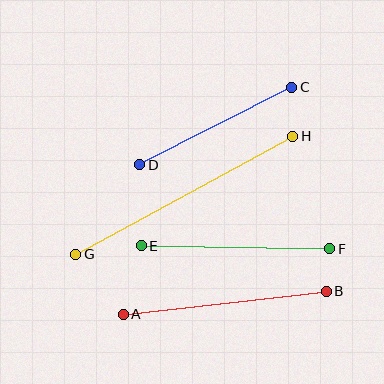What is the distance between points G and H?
The distance is approximately 247 pixels.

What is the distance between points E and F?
The distance is approximately 189 pixels.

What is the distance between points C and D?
The distance is approximately 171 pixels.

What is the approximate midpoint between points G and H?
The midpoint is at approximately (184, 195) pixels.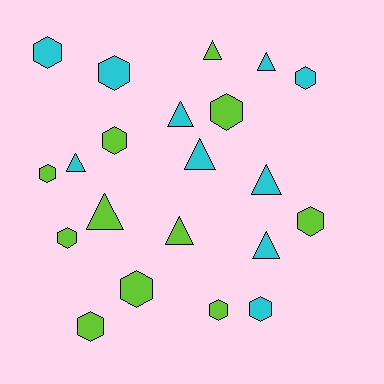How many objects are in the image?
There are 21 objects.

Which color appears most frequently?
Lime, with 11 objects.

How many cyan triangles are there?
There are 6 cyan triangles.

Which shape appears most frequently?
Hexagon, with 12 objects.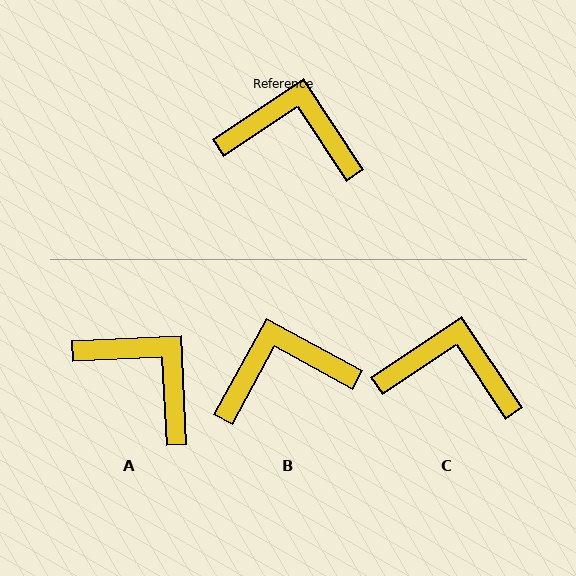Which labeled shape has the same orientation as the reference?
C.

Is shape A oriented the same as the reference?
No, it is off by about 31 degrees.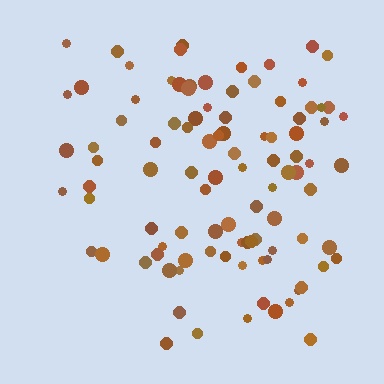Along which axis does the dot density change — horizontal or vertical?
Horizontal.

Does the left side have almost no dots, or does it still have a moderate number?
Still a moderate number, just noticeably fewer than the right.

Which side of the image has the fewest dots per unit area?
The left.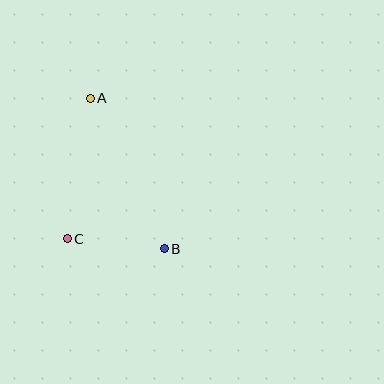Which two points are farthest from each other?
Points A and B are farthest from each other.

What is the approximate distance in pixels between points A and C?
The distance between A and C is approximately 142 pixels.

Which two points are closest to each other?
Points B and C are closest to each other.